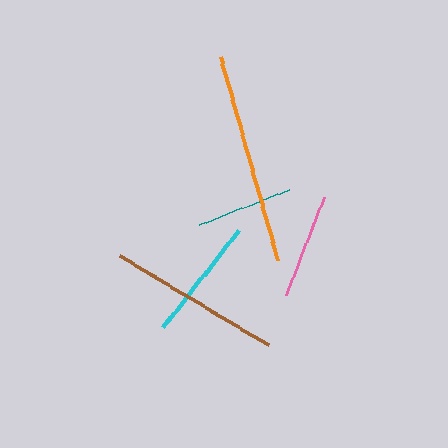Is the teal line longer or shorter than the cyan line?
The cyan line is longer than the teal line.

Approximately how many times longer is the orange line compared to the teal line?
The orange line is approximately 2.2 times the length of the teal line.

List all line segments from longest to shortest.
From longest to shortest: orange, brown, cyan, pink, teal.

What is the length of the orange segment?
The orange segment is approximately 212 pixels long.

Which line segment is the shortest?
The teal line is the shortest at approximately 97 pixels.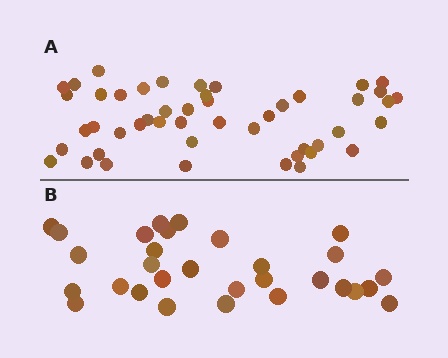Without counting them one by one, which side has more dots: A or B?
Region A (the top region) has more dots.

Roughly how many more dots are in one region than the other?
Region A has approximately 20 more dots than region B.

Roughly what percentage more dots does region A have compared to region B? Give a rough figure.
About 60% more.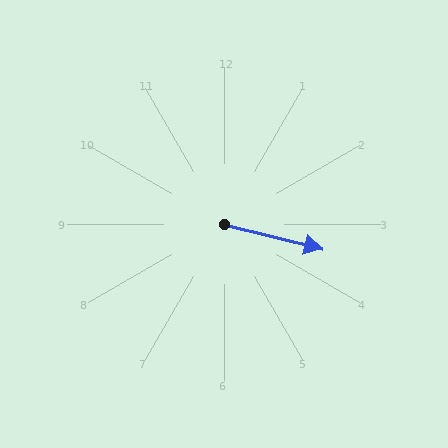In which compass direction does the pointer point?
East.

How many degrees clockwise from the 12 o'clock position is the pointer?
Approximately 104 degrees.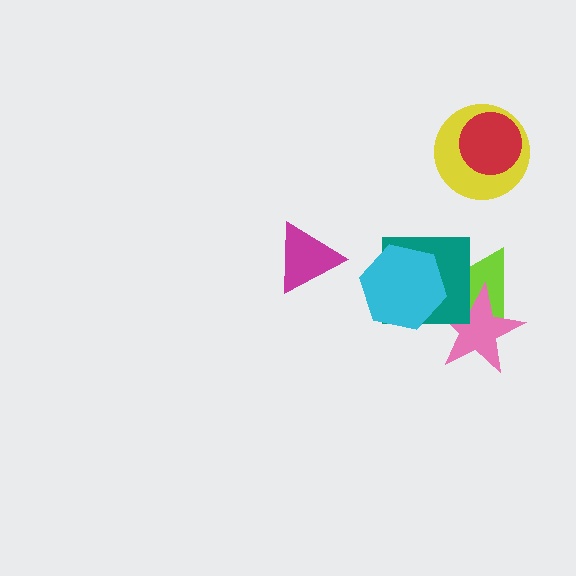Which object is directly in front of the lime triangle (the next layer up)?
The pink star is directly in front of the lime triangle.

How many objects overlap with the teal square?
3 objects overlap with the teal square.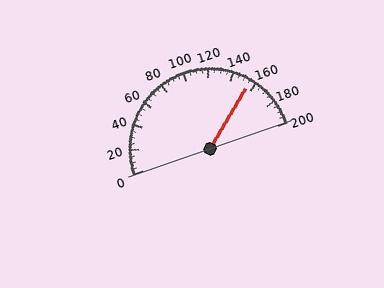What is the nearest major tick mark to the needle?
The nearest major tick mark is 160.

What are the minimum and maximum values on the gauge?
The gauge ranges from 0 to 200.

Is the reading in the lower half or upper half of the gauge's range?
The reading is in the upper half of the range (0 to 200).